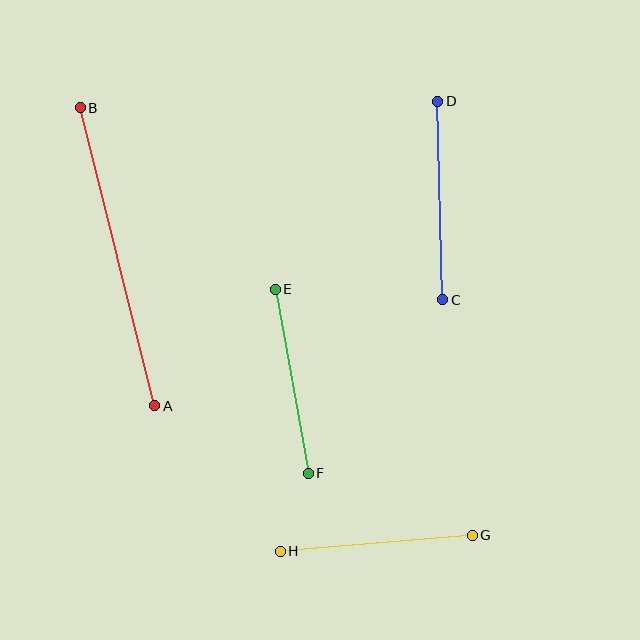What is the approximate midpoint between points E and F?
The midpoint is at approximately (292, 381) pixels.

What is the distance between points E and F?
The distance is approximately 187 pixels.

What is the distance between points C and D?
The distance is approximately 199 pixels.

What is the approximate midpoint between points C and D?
The midpoint is at approximately (440, 201) pixels.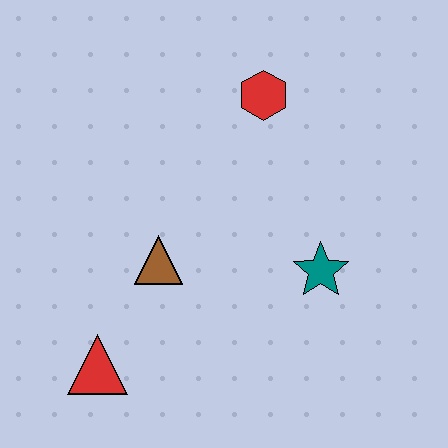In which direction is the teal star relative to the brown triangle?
The teal star is to the right of the brown triangle.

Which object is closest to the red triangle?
The brown triangle is closest to the red triangle.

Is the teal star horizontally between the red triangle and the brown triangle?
No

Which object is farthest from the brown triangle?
The red hexagon is farthest from the brown triangle.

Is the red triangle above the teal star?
No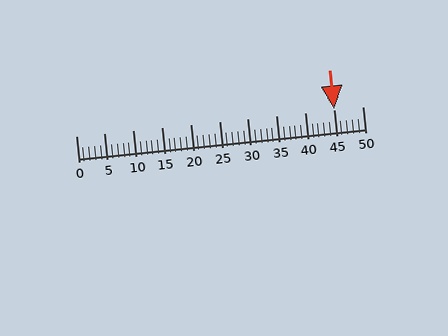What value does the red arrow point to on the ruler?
The red arrow points to approximately 45.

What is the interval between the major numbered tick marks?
The major tick marks are spaced 5 units apart.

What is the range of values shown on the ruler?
The ruler shows values from 0 to 50.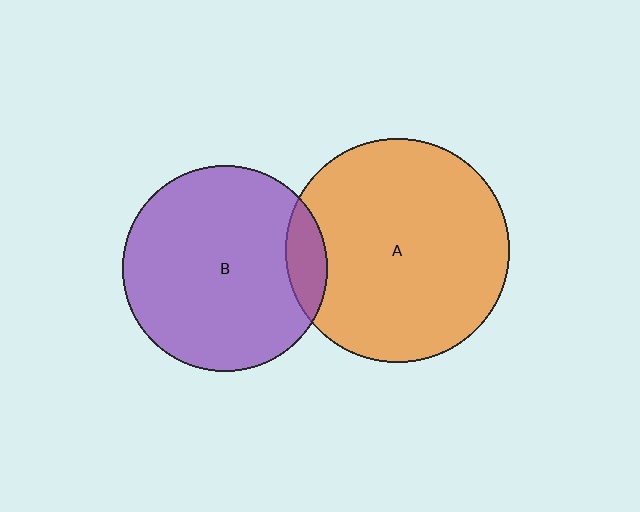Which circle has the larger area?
Circle A (orange).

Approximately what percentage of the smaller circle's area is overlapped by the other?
Approximately 10%.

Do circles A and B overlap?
Yes.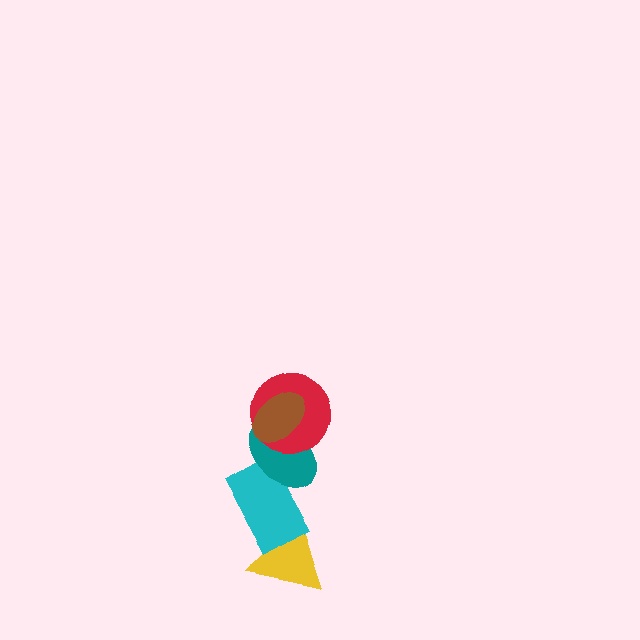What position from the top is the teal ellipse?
The teal ellipse is 3rd from the top.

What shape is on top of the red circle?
The brown ellipse is on top of the red circle.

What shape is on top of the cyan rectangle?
The teal ellipse is on top of the cyan rectangle.